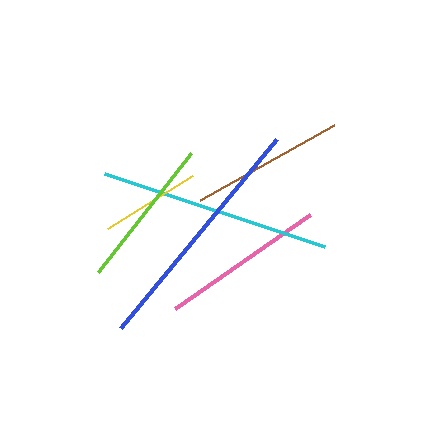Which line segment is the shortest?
The yellow line is the shortest at approximately 100 pixels.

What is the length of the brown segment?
The brown segment is approximately 154 pixels long.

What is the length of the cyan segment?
The cyan segment is approximately 233 pixels long.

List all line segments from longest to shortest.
From longest to shortest: blue, cyan, pink, brown, lime, yellow.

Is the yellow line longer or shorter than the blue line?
The blue line is longer than the yellow line.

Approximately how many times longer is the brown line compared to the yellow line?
The brown line is approximately 1.5 times the length of the yellow line.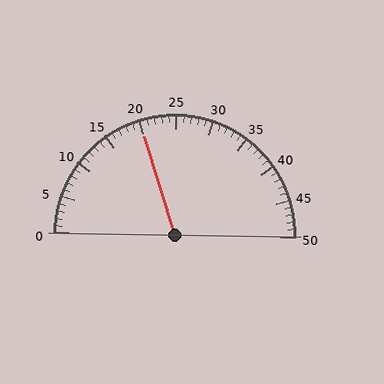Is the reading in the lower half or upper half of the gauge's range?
The reading is in the lower half of the range (0 to 50).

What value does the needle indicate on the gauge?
The needle indicates approximately 20.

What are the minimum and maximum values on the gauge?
The gauge ranges from 0 to 50.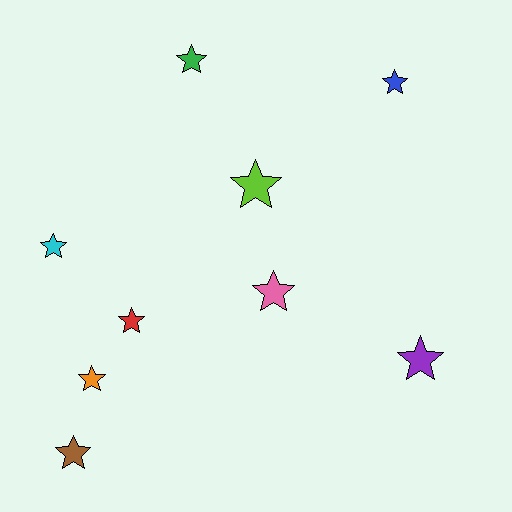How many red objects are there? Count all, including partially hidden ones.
There is 1 red object.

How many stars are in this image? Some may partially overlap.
There are 9 stars.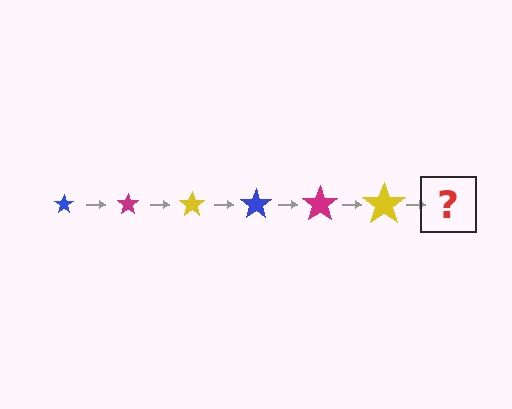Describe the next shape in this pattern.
It should be a blue star, larger than the previous one.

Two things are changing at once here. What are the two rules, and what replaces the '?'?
The two rules are that the star grows larger each step and the color cycles through blue, magenta, and yellow. The '?' should be a blue star, larger than the previous one.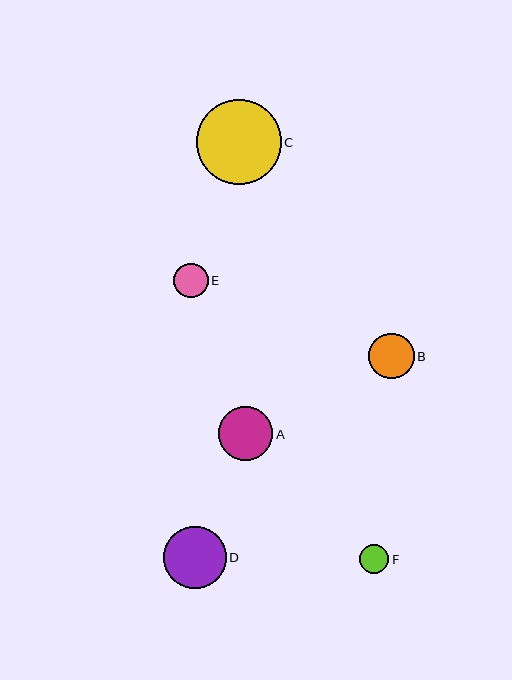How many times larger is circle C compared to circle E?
Circle C is approximately 2.5 times the size of circle E.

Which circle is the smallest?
Circle F is the smallest with a size of approximately 29 pixels.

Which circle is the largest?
Circle C is the largest with a size of approximately 85 pixels.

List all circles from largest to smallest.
From largest to smallest: C, D, A, B, E, F.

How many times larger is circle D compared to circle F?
Circle D is approximately 2.1 times the size of circle F.